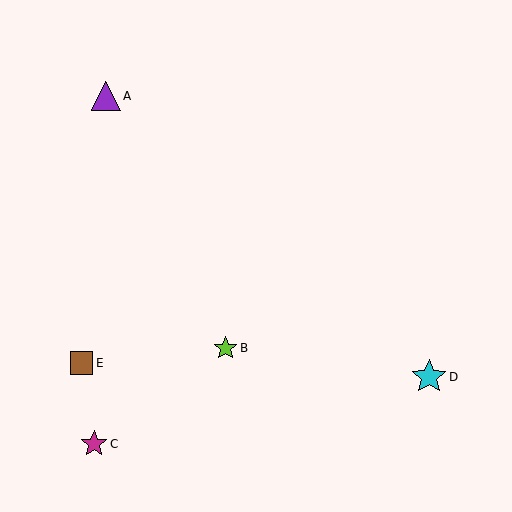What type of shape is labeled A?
Shape A is a purple triangle.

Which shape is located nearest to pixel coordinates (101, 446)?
The magenta star (labeled C) at (94, 444) is nearest to that location.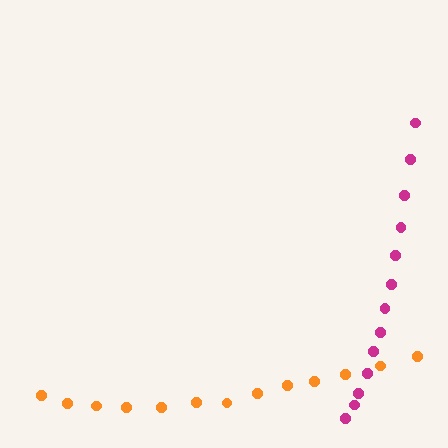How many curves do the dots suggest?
There are 2 distinct paths.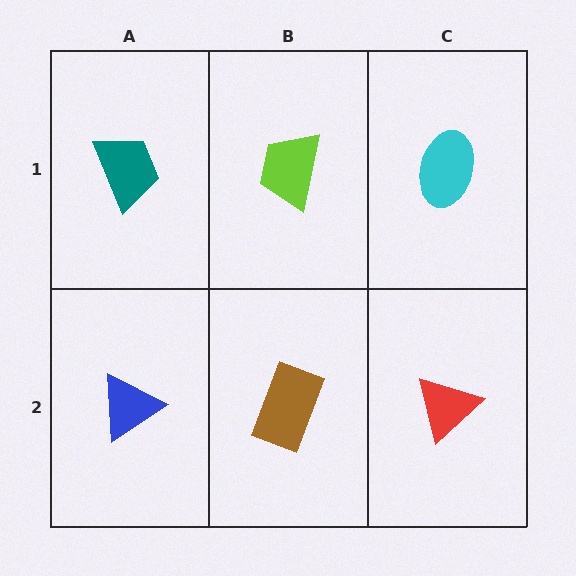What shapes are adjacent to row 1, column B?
A brown rectangle (row 2, column B), a teal trapezoid (row 1, column A), a cyan ellipse (row 1, column C).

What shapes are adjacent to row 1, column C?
A red triangle (row 2, column C), a lime trapezoid (row 1, column B).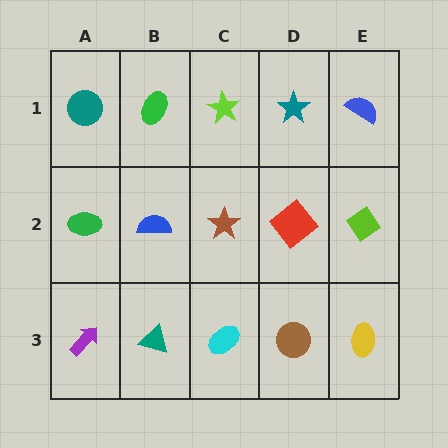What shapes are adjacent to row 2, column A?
A teal circle (row 1, column A), a purple arrow (row 3, column A), a blue semicircle (row 2, column B).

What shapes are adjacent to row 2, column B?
A green ellipse (row 1, column B), a teal triangle (row 3, column B), a green ellipse (row 2, column A), a brown star (row 2, column C).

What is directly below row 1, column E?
A lime diamond.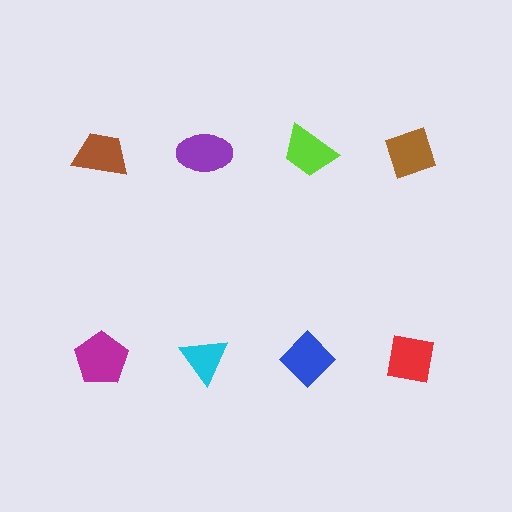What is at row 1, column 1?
A brown trapezoid.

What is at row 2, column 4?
A red square.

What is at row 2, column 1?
A magenta pentagon.